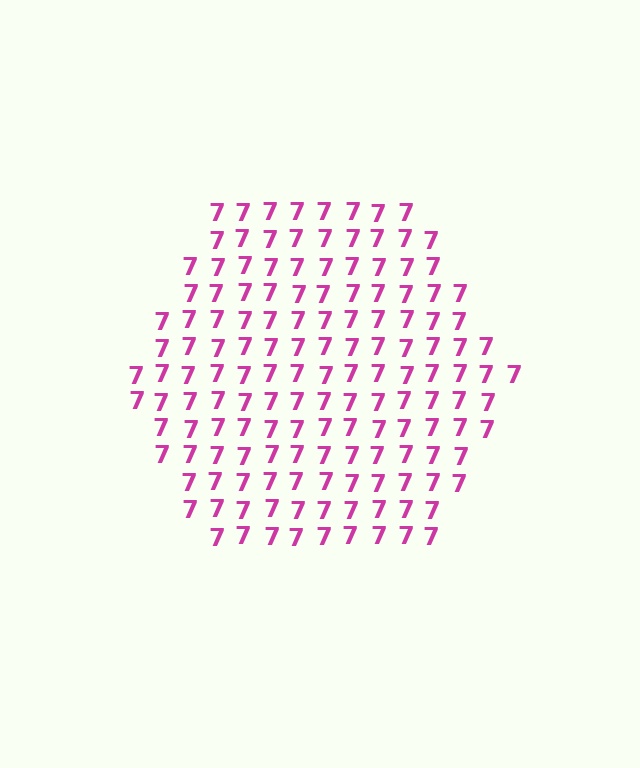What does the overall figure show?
The overall figure shows a hexagon.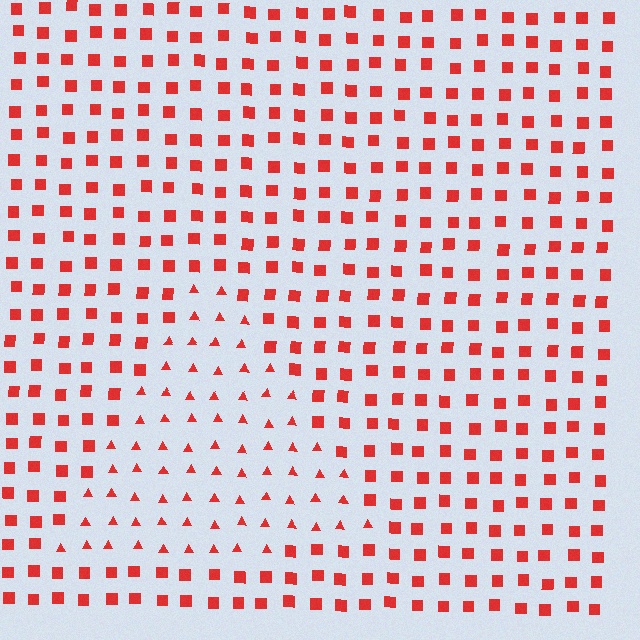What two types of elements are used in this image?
The image uses triangles inside the triangle region and squares outside it.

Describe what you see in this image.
The image is filled with small red elements arranged in a uniform grid. A triangle-shaped region contains triangles, while the surrounding area contains squares. The boundary is defined purely by the change in element shape.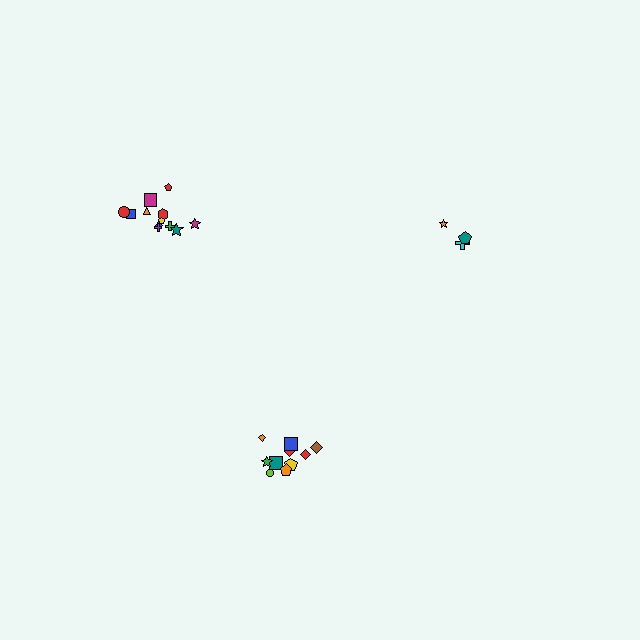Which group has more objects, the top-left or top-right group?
The top-left group.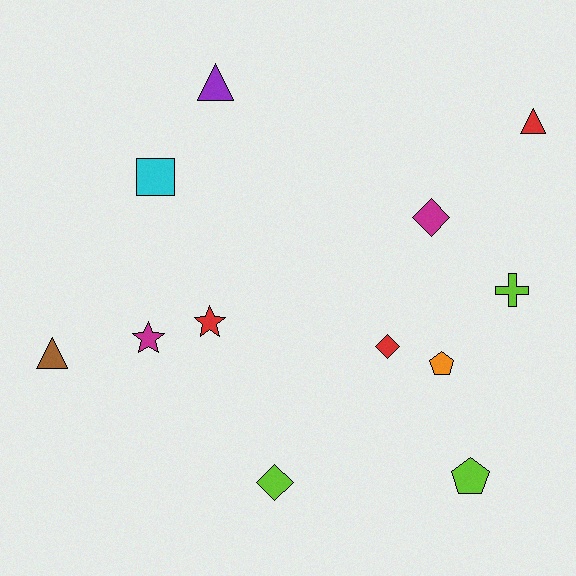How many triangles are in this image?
There are 3 triangles.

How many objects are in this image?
There are 12 objects.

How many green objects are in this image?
There are no green objects.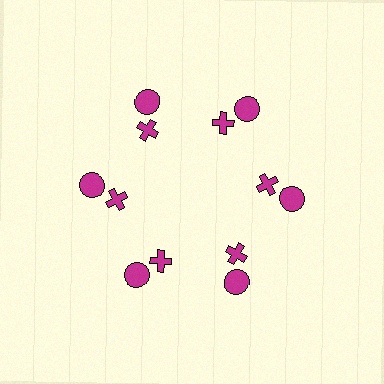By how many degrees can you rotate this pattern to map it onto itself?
The pattern maps onto itself every 60 degrees of rotation.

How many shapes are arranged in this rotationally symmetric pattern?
There are 12 shapes, arranged in 6 groups of 2.